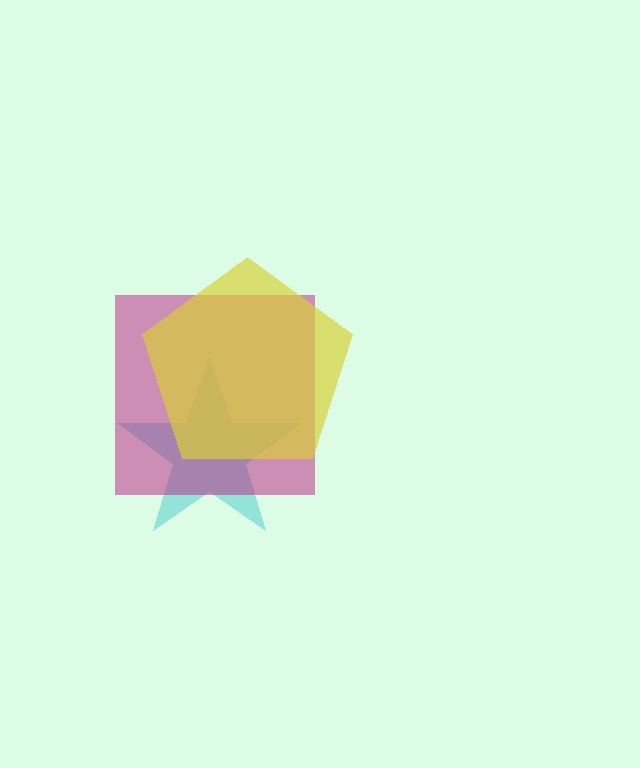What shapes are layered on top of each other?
The layered shapes are: a cyan star, a magenta square, a yellow pentagon.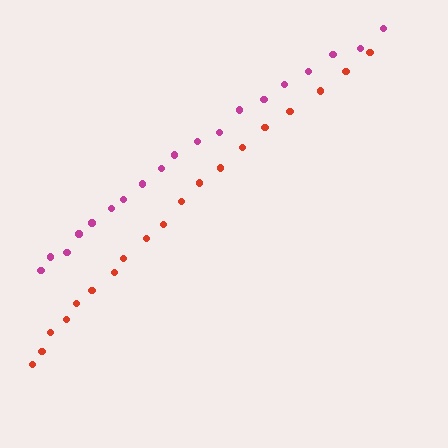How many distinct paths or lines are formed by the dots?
There are 2 distinct paths.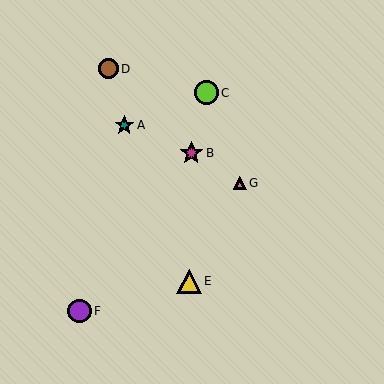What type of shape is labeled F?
Shape F is a purple circle.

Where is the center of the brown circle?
The center of the brown circle is at (109, 69).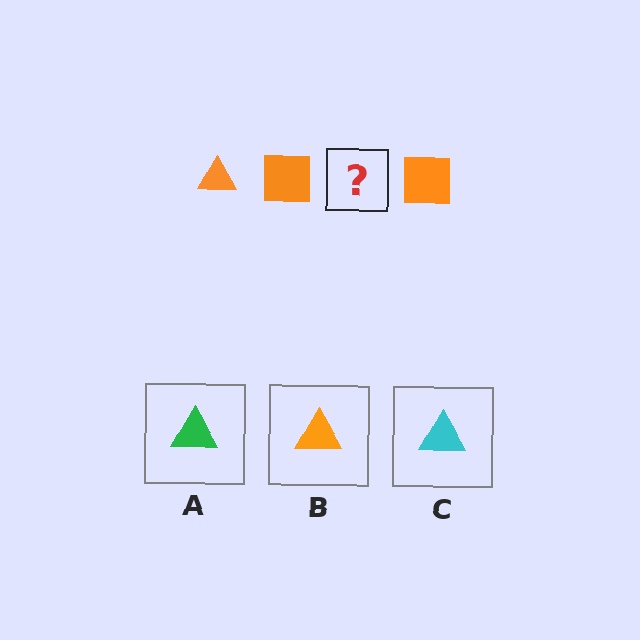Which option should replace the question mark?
Option B.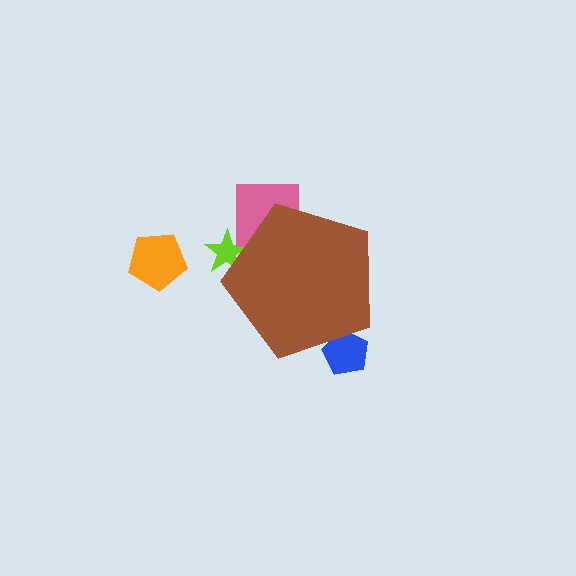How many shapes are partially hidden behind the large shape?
3 shapes are partially hidden.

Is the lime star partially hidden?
Yes, the lime star is partially hidden behind the brown pentagon.